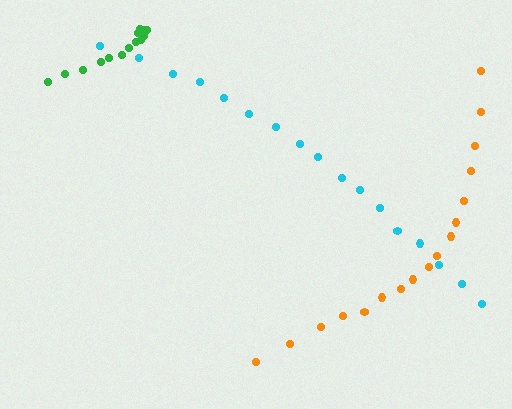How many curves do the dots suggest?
There are 3 distinct paths.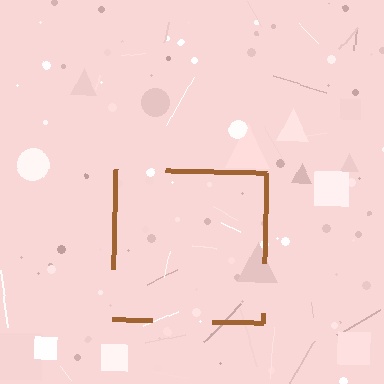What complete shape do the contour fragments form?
The contour fragments form a square.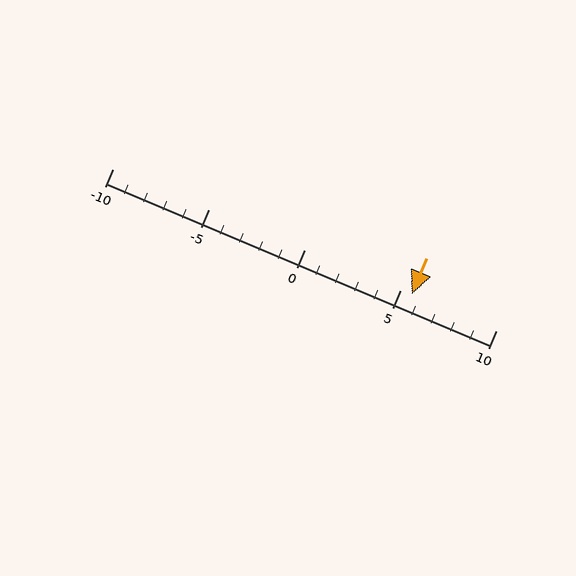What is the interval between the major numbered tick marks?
The major tick marks are spaced 5 units apart.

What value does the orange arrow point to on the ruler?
The orange arrow points to approximately 6.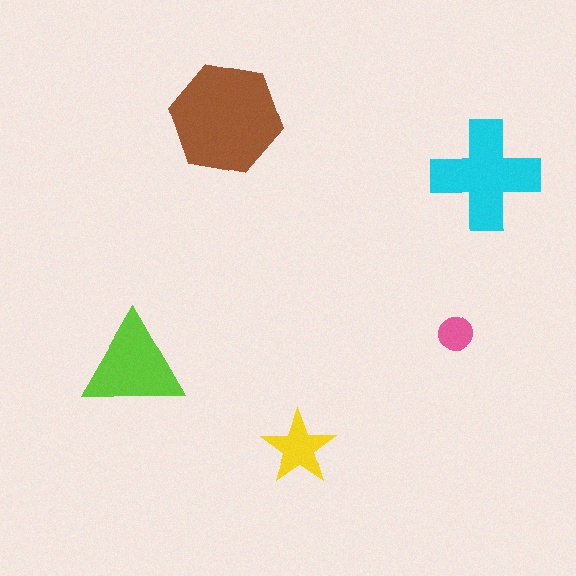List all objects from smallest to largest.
The pink circle, the yellow star, the lime triangle, the cyan cross, the brown hexagon.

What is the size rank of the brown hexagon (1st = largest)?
1st.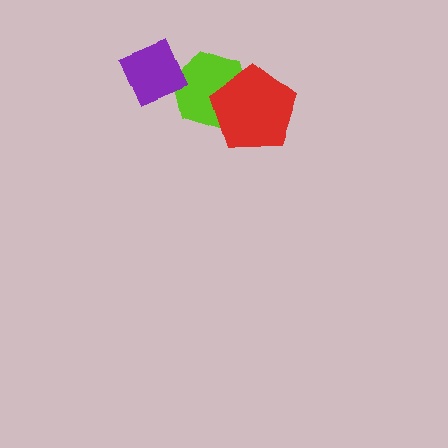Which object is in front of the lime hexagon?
The red pentagon is in front of the lime hexagon.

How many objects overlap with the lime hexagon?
1 object overlaps with the lime hexagon.